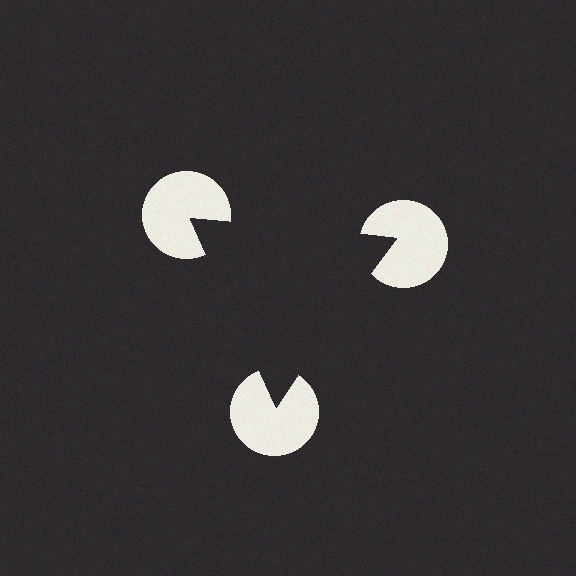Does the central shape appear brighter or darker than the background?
It typically appears slightly darker than the background, even though no actual brightness change is drawn.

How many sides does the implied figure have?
3 sides.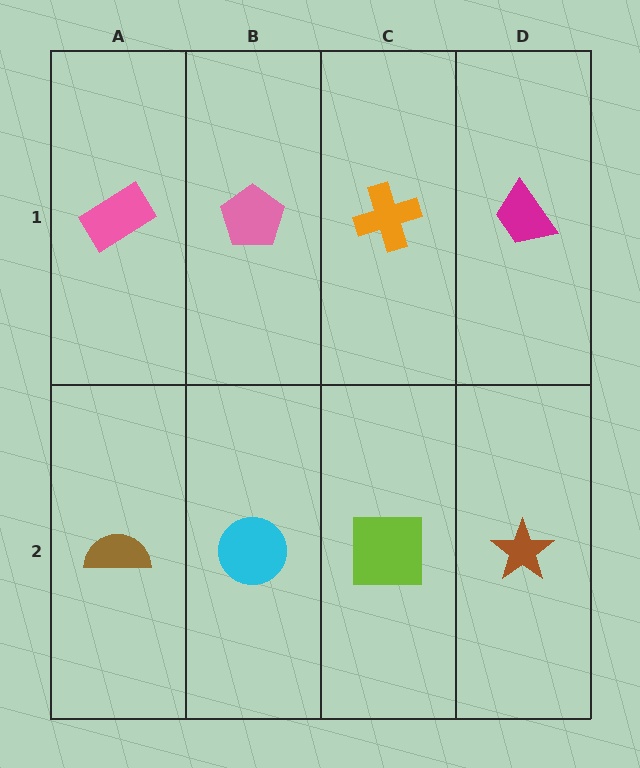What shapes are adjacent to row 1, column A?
A brown semicircle (row 2, column A), a pink pentagon (row 1, column B).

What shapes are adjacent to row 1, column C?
A lime square (row 2, column C), a pink pentagon (row 1, column B), a magenta trapezoid (row 1, column D).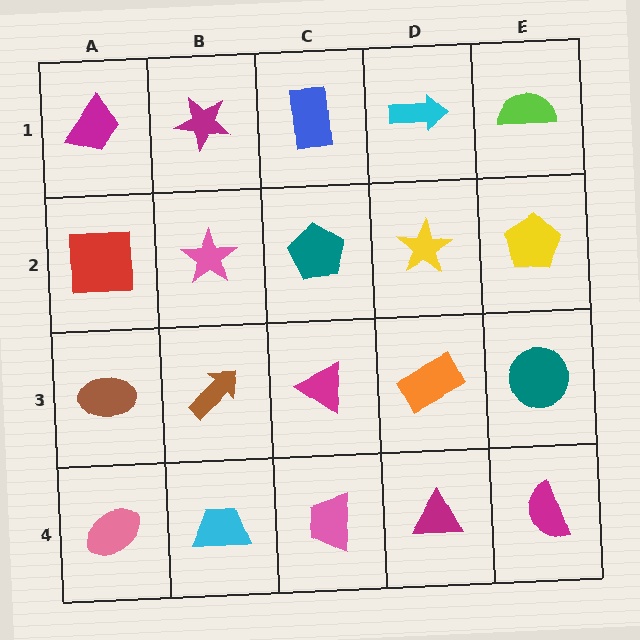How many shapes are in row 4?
5 shapes.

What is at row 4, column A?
A pink ellipse.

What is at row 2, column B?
A pink star.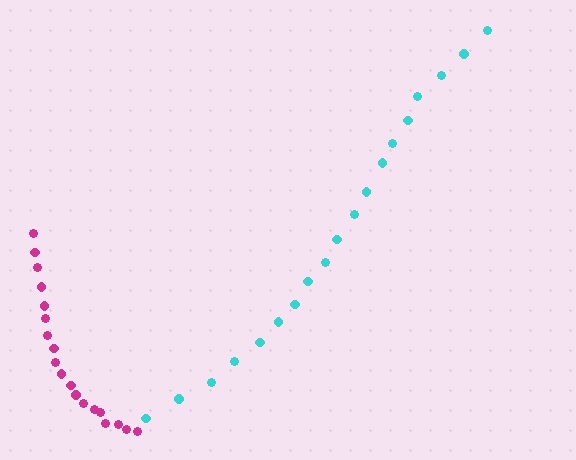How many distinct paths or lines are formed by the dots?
There are 2 distinct paths.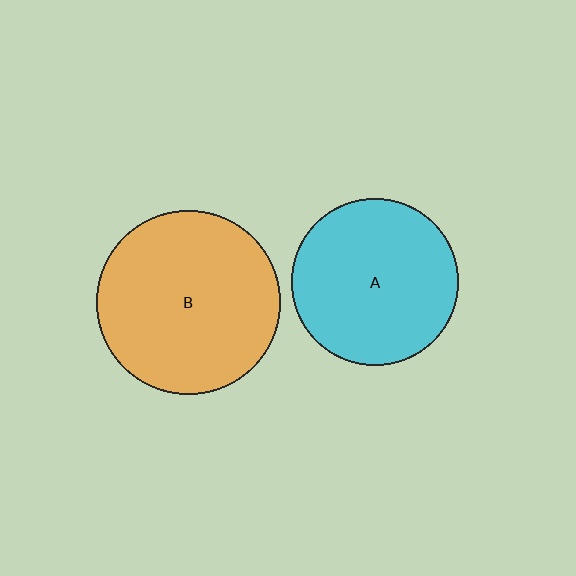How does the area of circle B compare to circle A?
Approximately 1.2 times.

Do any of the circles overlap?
No, none of the circles overlap.